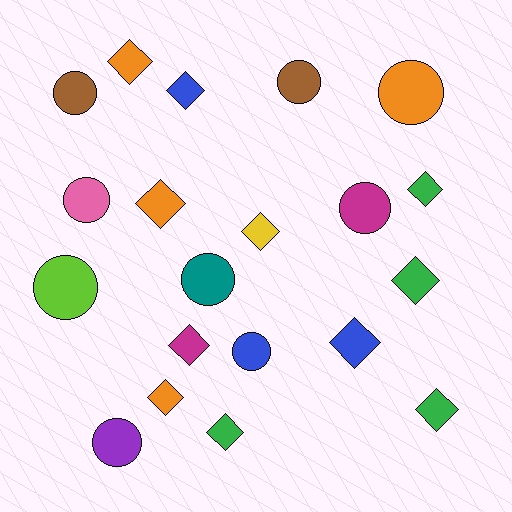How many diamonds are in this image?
There are 11 diamonds.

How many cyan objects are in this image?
There are no cyan objects.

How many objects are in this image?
There are 20 objects.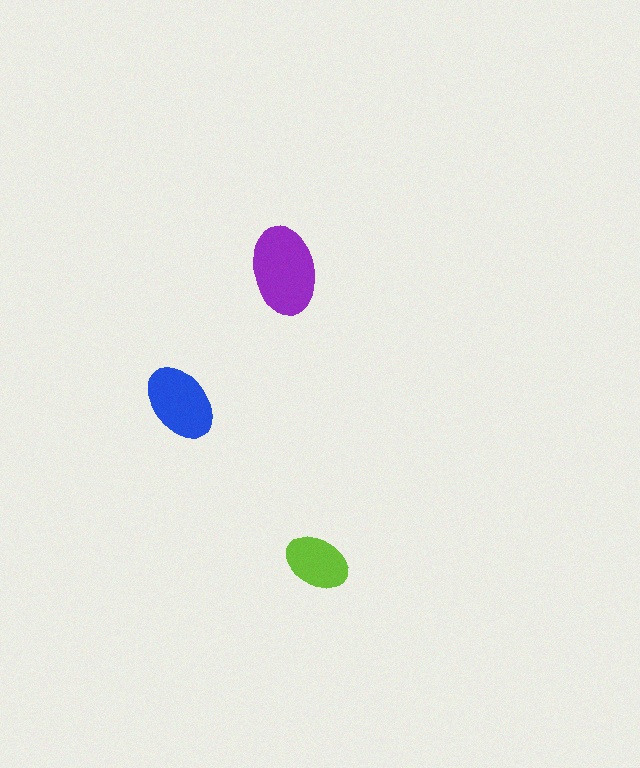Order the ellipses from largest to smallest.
the purple one, the blue one, the lime one.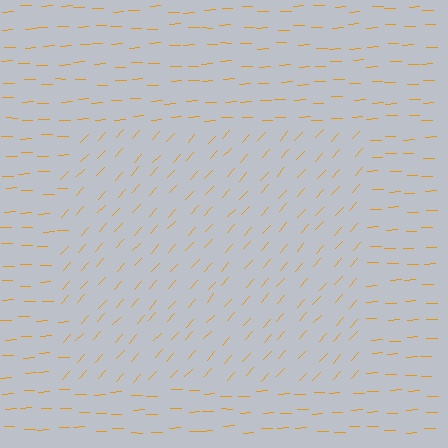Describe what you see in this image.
The image is filled with small orange line segments. A rectangle region in the image has lines oriented differently from the surrounding lines, creating a visible texture boundary.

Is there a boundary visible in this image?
Yes, there is a texture boundary formed by a change in line orientation.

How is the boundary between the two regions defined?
The boundary is defined purely by a change in line orientation (approximately 45 degrees difference). All lines are the same color and thickness.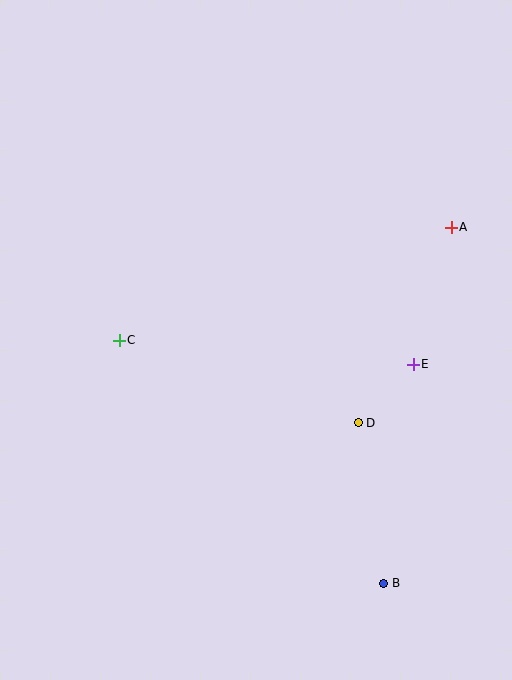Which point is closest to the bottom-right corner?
Point B is closest to the bottom-right corner.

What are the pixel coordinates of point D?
Point D is at (358, 423).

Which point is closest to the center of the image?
Point D at (358, 423) is closest to the center.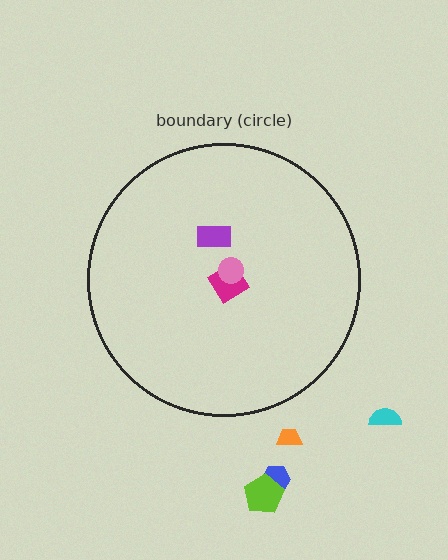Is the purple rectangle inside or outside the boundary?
Inside.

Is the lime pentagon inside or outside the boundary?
Outside.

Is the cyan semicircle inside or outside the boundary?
Outside.